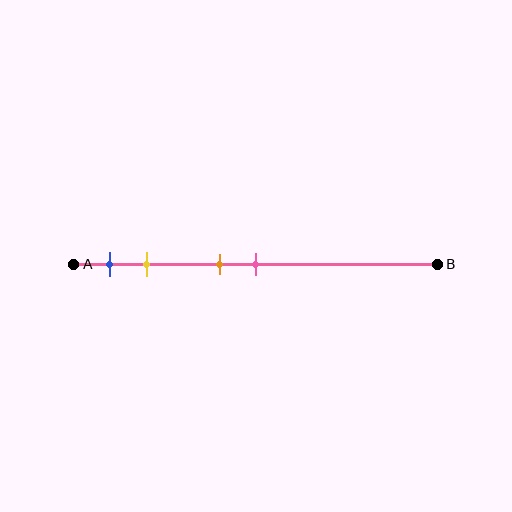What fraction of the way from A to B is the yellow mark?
The yellow mark is approximately 20% (0.2) of the way from A to B.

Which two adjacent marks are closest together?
The orange and pink marks are the closest adjacent pair.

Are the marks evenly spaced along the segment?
No, the marks are not evenly spaced.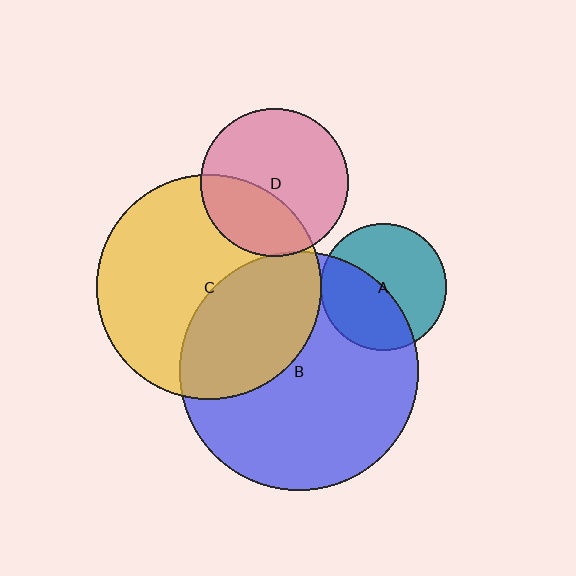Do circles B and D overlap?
Yes.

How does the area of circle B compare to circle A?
Approximately 3.5 times.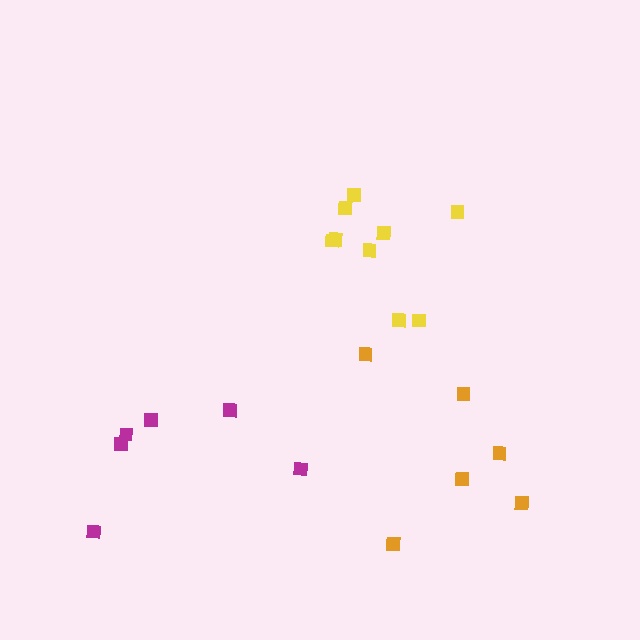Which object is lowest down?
The orange cluster is bottommost.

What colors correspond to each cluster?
The clusters are colored: yellow, orange, magenta.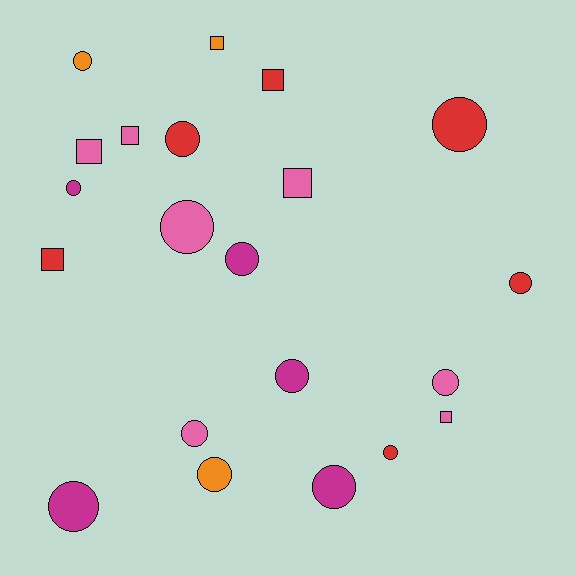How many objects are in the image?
There are 21 objects.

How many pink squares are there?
There are 4 pink squares.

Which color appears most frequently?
Pink, with 7 objects.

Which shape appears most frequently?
Circle, with 14 objects.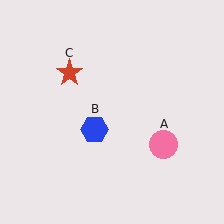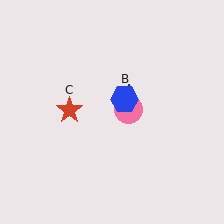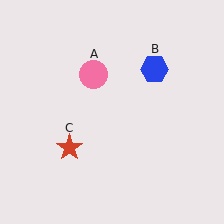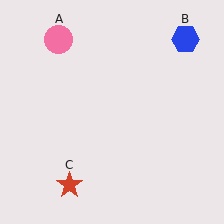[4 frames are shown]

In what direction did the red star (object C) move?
The red star (object C) moved down.